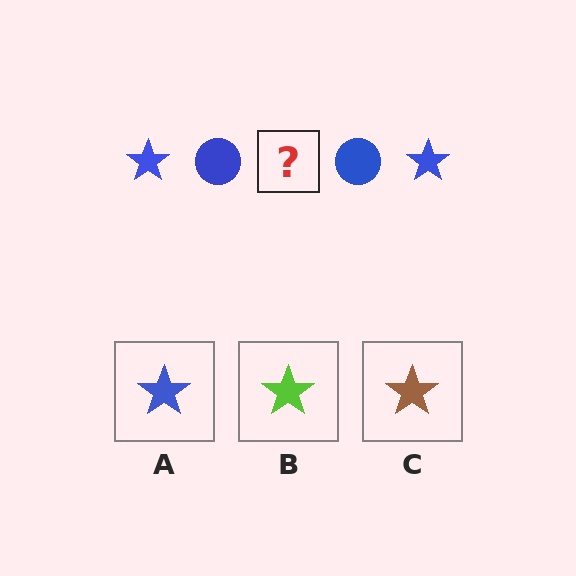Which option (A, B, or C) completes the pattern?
A.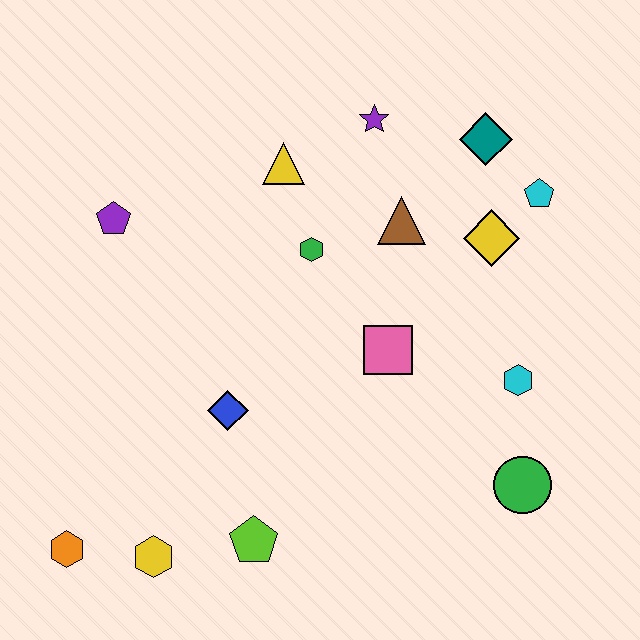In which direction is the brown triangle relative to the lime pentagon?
The brown triangle is above the lime pentagon.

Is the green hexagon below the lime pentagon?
No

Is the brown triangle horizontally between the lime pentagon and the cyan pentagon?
Yes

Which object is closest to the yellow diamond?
The cyan pentagon is closest to the yellow diamond.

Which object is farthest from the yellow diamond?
The orange hexagon is farthest from the yellow diamond.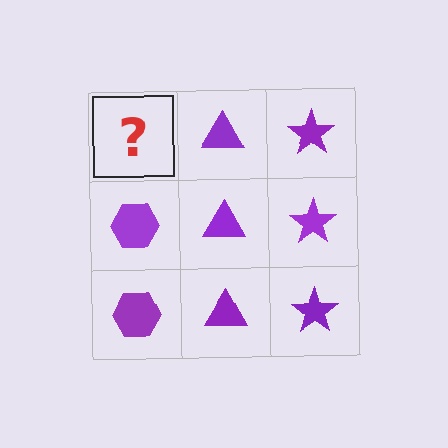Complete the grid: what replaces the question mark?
The question mark should be replaced with a purple hexagon.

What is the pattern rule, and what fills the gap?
The rule is that each column has a consistent shape. The gap should be filled with a purple hexagon.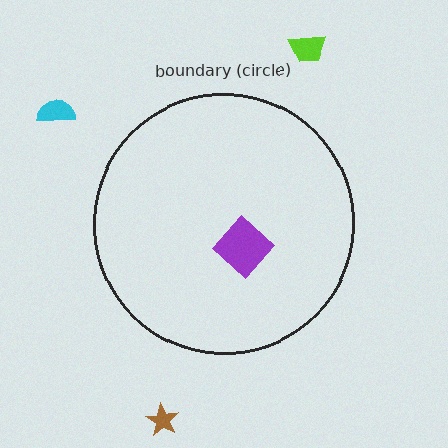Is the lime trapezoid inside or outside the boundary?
Outside.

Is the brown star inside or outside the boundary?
Outside.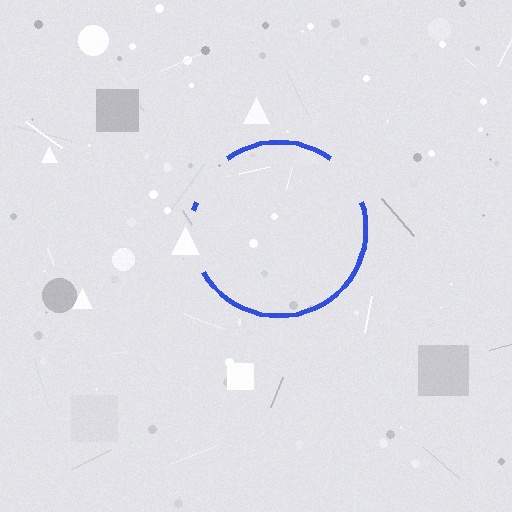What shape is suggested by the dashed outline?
The dashed outline suggests a circle.